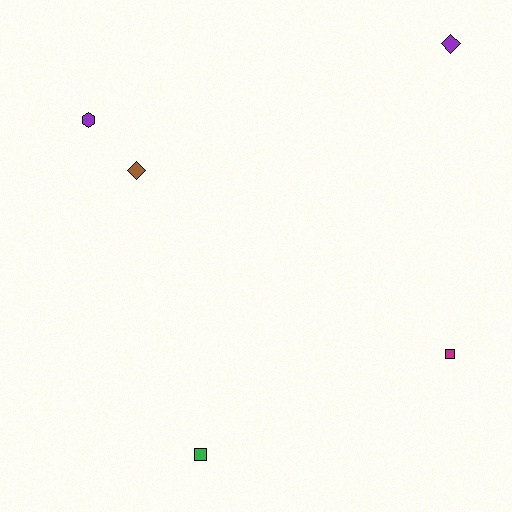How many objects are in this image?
There are 5 objects.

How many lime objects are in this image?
There are no lime objects.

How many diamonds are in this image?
There are 2 diamonds.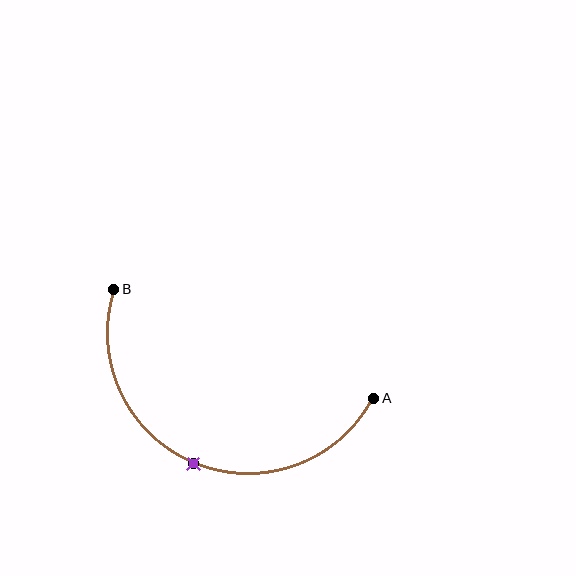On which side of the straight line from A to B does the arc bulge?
The arc bulges below the straight line connecting A and B.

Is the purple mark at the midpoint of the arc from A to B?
Yes. The purple mark lies on the arc at equal arc-length from both A and B — it is the arc midpoint.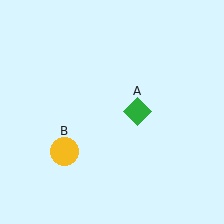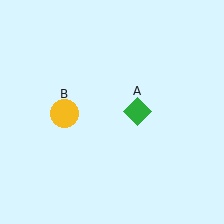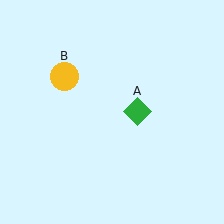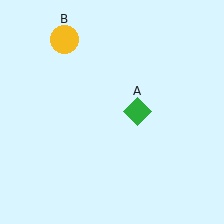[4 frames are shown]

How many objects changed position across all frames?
1 object changed position: yellow circle (object B).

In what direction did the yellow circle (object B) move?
The yellow circle (object B) moved up.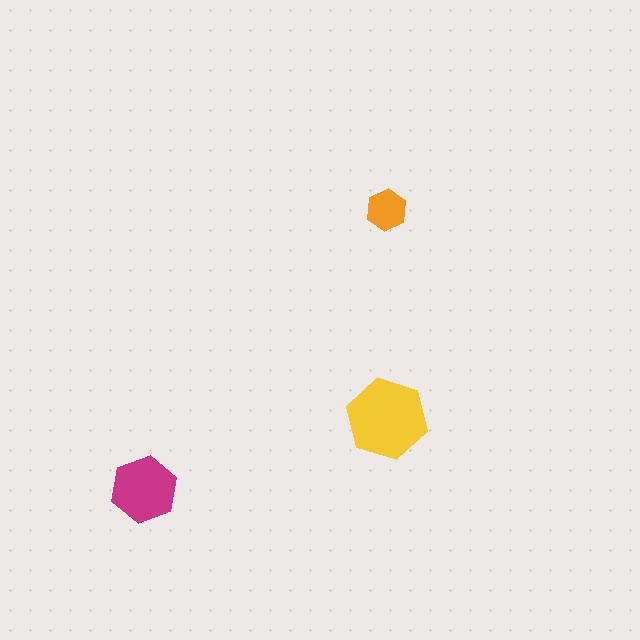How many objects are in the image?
There are 3 objects in the image.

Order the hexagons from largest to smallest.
the yellow one, the magenta one, the orange one.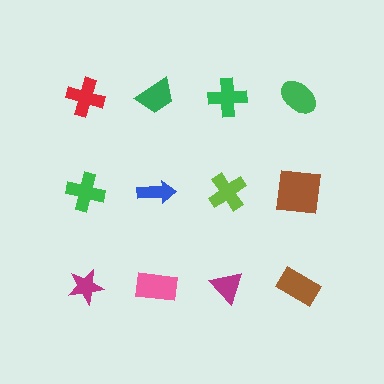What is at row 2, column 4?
A brown square.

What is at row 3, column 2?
A pink rectangle.